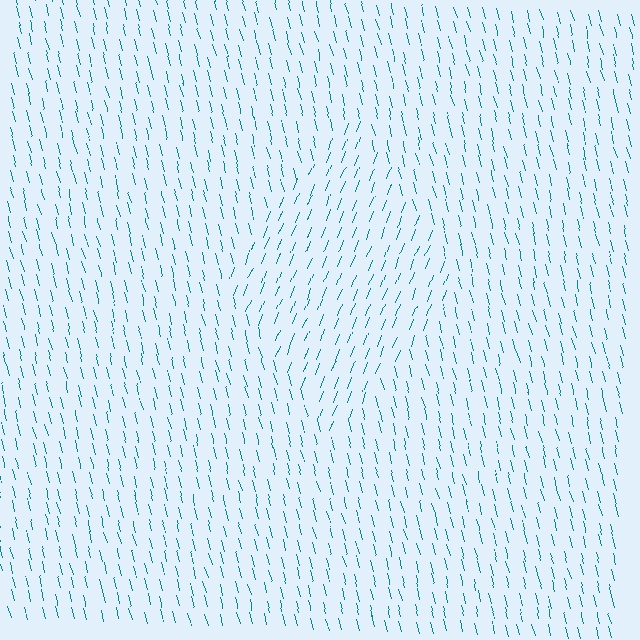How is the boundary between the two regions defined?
The boundary is defined purely by a change in line orientation (approximately 36 degrees difference). All lines are the same color and thickness.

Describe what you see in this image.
The image is filled with small teal line segments. A diamond region in the image has lines oriented differently from the surrounding lines, creating a visible texture boundary.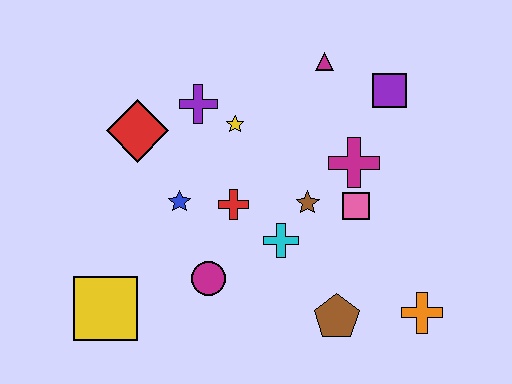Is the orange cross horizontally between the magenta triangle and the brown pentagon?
No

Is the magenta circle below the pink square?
Yes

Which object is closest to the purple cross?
The yellow star is closest to the purple cross.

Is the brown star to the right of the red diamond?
Yes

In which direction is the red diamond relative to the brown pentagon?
The red diamond is to the left of the brown pentagon.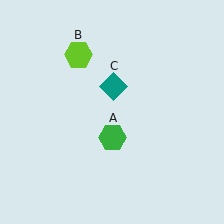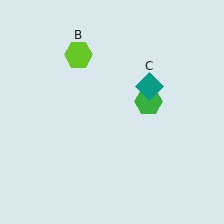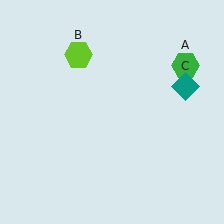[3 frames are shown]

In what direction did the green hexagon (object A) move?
The green hexagon (object A) moved up and to the right.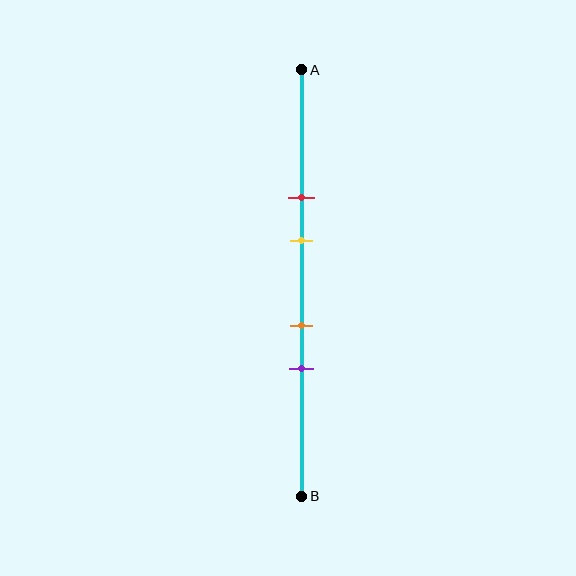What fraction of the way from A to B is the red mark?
The red mark is approximately 30% (0.3) of the way from A to B.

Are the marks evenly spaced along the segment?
No, the marks are not evenly spaced.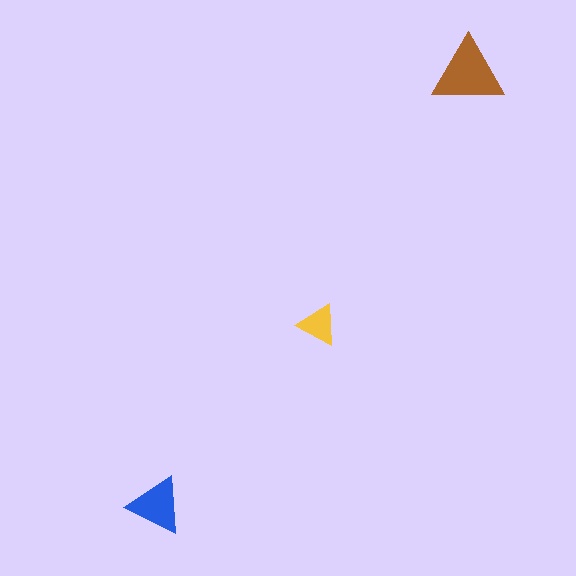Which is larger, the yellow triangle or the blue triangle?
The blue one.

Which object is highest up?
The brown triangle is topmost.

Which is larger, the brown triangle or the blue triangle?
The brown one.